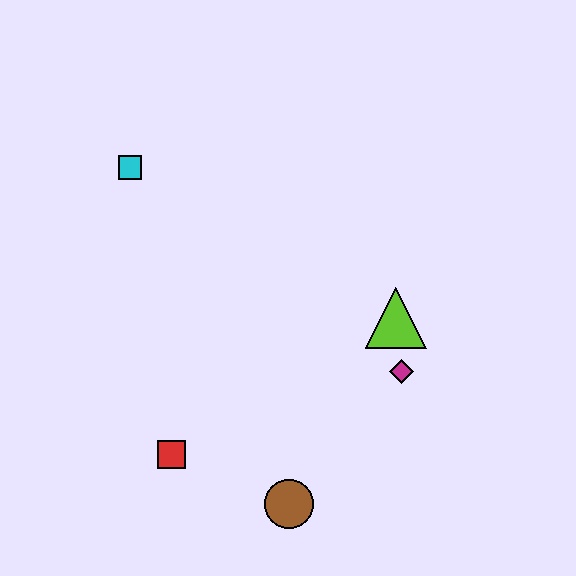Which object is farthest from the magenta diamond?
The cyan square is farthest from the magenta diamond.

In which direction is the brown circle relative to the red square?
The brown circle is to the right of the red square.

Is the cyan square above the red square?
Yes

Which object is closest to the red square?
The brown circle is closest to the red square.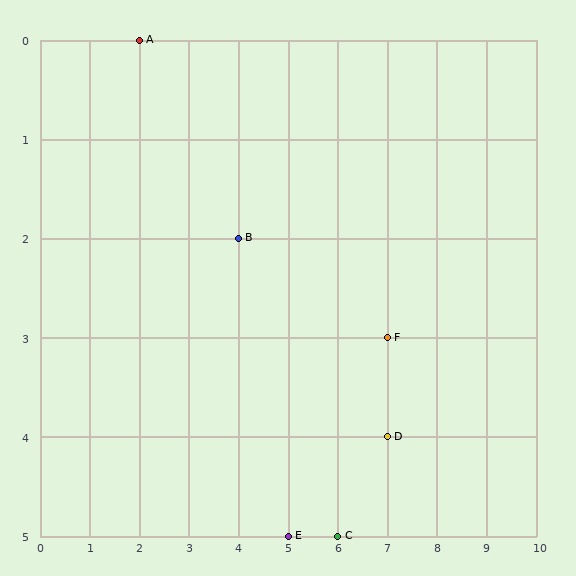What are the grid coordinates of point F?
Point F is at grid coordinates (7, 3).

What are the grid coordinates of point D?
Point D is at grid coordinates (7, 4).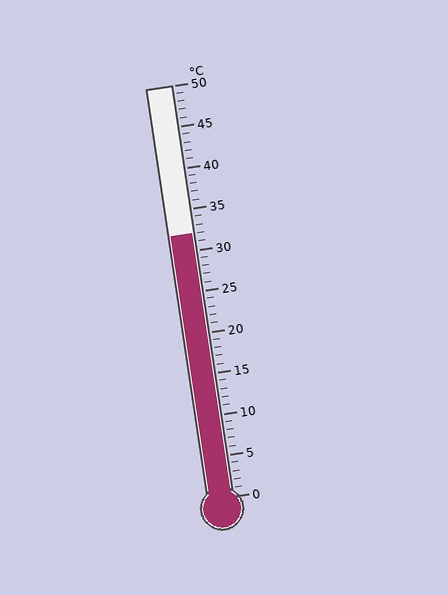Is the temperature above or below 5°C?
The temperature is above 5°C.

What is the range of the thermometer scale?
The thermometer scale ranges from 0°C to 50°C.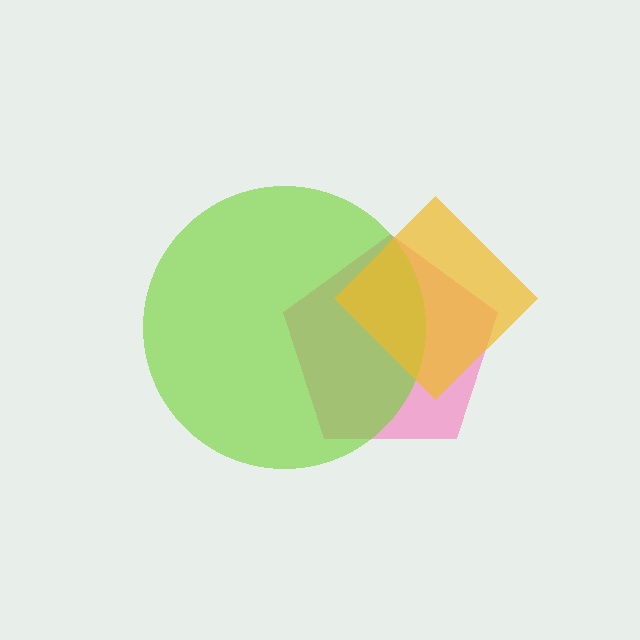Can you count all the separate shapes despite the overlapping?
Yes, there are 3 separate shapes.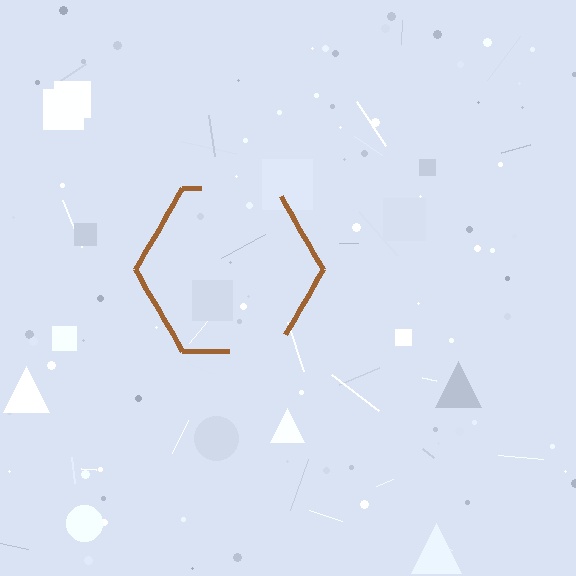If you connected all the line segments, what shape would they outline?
They would outline a hexagon.